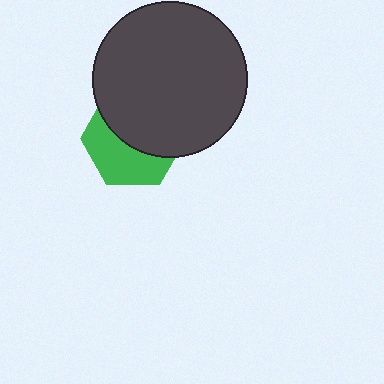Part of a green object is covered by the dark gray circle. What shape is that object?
It is a hexagon.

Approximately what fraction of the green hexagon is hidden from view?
Roughly 55% of the green hexagon is hidden behind the dark gray circle.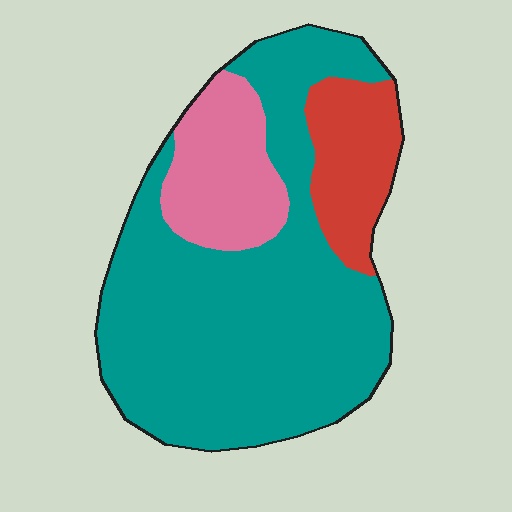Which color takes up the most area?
Teal, at roughly 70%.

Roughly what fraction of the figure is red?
Red covers roughly 15% of the figure.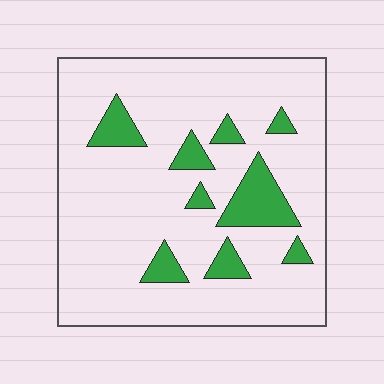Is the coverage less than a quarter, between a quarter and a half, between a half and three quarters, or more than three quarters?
Less than a quarter.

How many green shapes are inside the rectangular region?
9.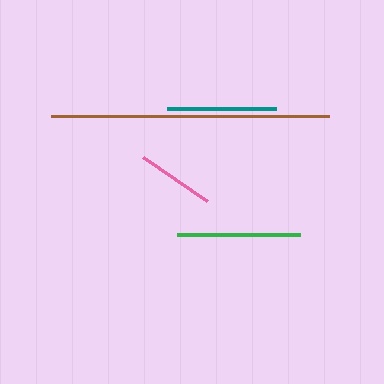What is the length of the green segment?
The green segment is approximately 123 pixels long.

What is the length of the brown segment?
The brown segment is approximately 278 pixels long.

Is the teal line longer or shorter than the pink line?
The teal line is longer than the pink line.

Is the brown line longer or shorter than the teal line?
The brown line is longer than the teal line.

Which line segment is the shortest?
The pink line is the shortest at approximately 78 pixels.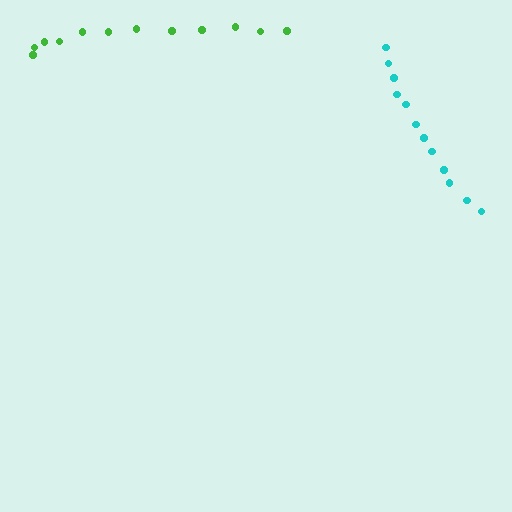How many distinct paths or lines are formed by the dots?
There are 2 distinct paths.